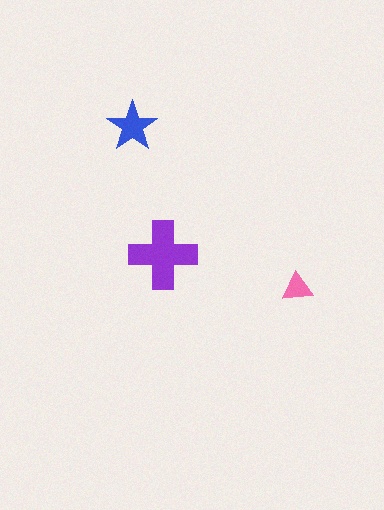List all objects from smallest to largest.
The pink triangle, the blue star, the purple cross.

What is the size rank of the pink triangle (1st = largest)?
3rd.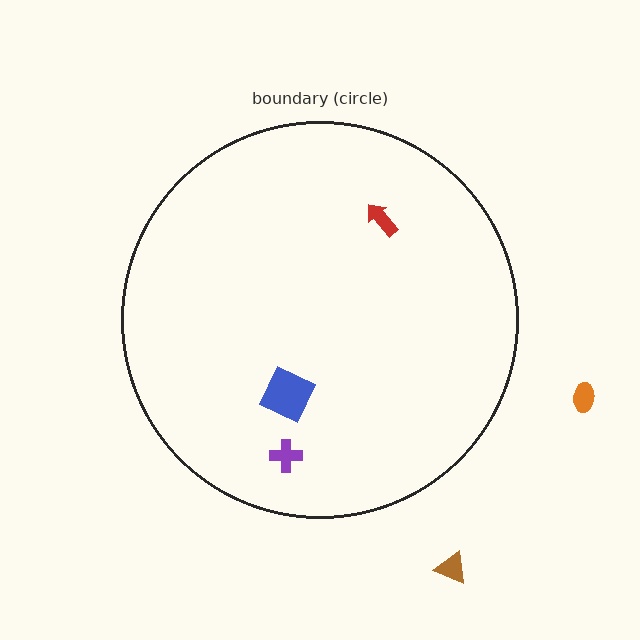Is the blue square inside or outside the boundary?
Inside.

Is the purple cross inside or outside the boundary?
Inside.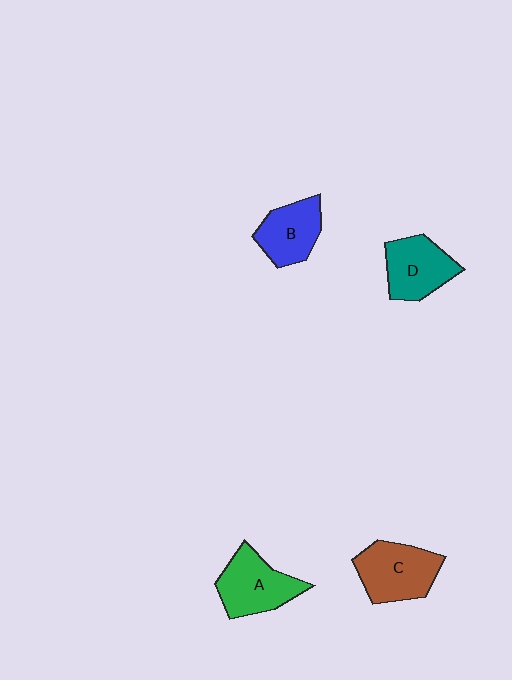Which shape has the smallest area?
Shape B (blue).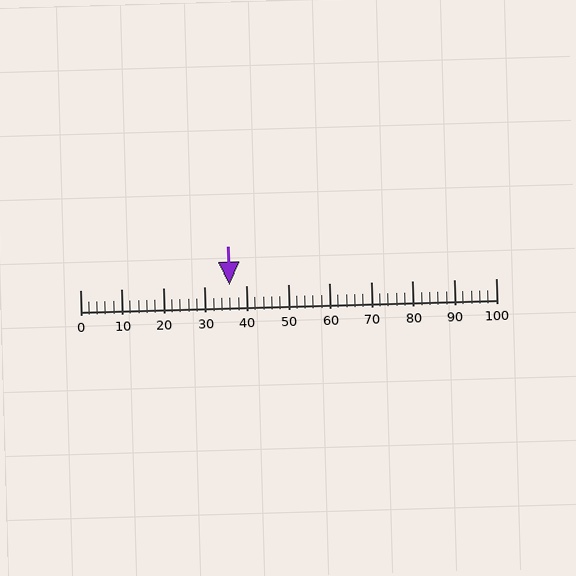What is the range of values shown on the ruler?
The ruler shows values from 0 to 100.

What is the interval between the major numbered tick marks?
The major tick marks are spaced 10 units apart.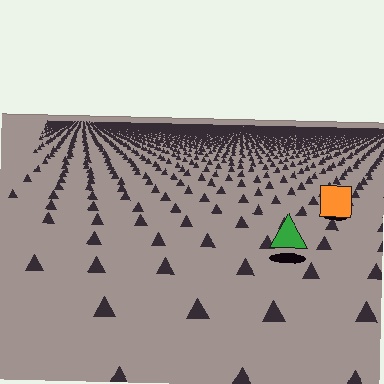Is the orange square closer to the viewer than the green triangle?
No. The green triangle is closer — you can tell from the texture gradient: the ground texture is coarser near it.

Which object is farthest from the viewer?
The orange square is farthest from the viewer. It appears smaller and the ground texture around it is denser.